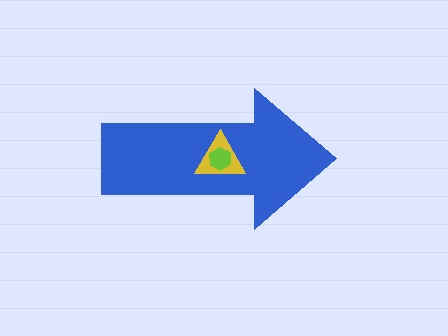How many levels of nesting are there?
3.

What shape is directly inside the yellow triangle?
The lime hexagon.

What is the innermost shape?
The lime hexagon.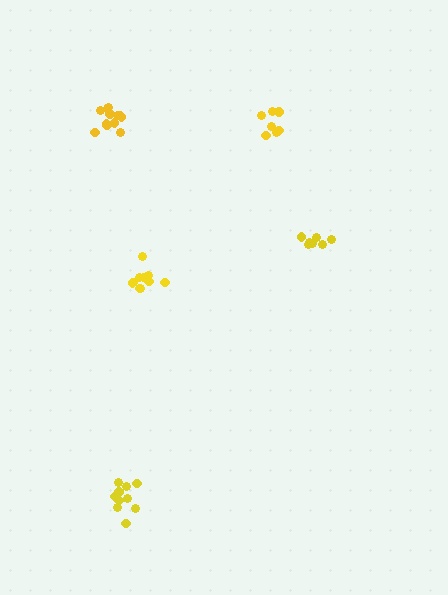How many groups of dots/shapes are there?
There are 5 groups.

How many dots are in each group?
Group 1: 10 dots, Group 2: 7 dots, Group 3: 12 dots, Group 4: 7 dots, Group 5: 10 dots (46 total).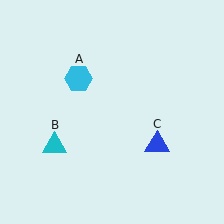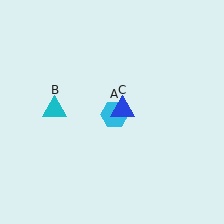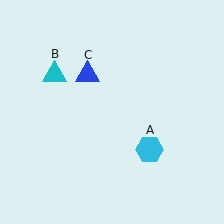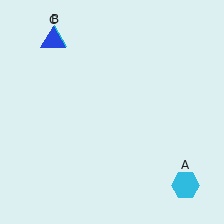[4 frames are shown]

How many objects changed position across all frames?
3 objects changed position: cyan hexagon (object A), cyan triangle (object B), blue triangle (object C).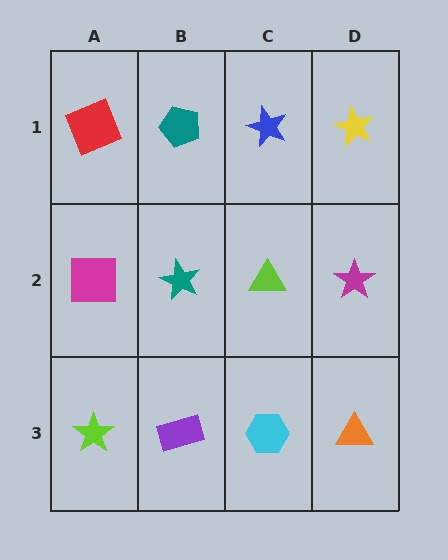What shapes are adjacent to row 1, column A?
A magenta square (row 2, column A), a teal pentagon (row 1, column B).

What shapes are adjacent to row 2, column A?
A red square (row 1, column A), a lime star (row 3, column A), a teal star (row 2, column B).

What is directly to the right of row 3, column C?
An orange triangle.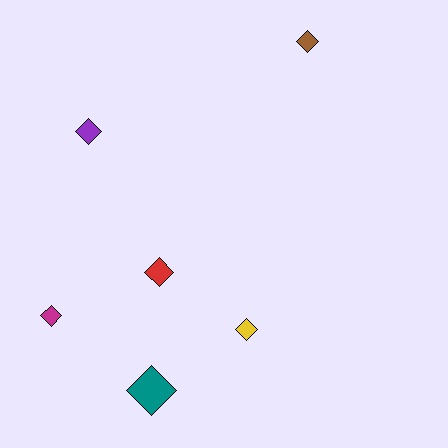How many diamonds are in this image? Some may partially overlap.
There are 6 diamonds.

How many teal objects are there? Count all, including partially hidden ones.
There is 1 teal object.